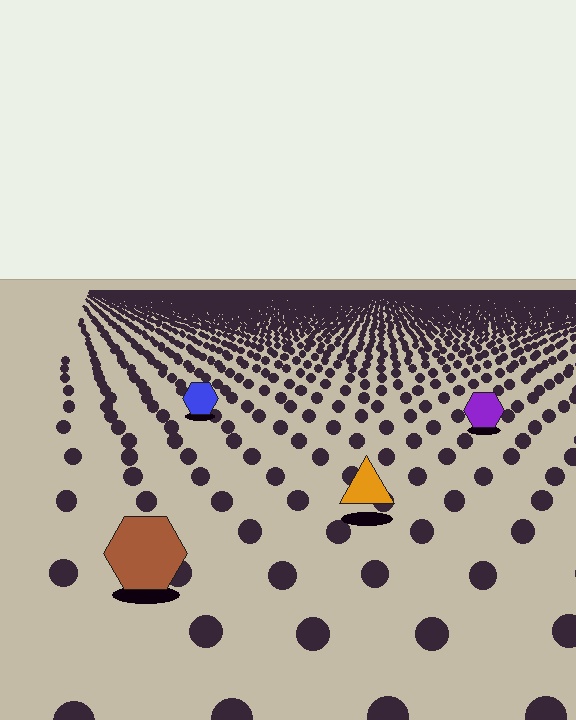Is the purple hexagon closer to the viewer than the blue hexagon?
Yes. The purple hexagon is closer — you can tell from the texture gradient: the ground texture is coarser near it.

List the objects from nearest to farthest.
From nearest to farthest: the brown hexagon, the orange triangle, the purple hexagon, the blue hexagon.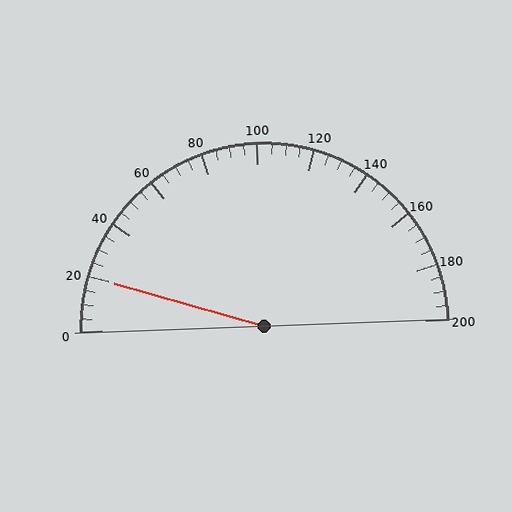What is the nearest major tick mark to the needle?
The nearest major tick mark is 20.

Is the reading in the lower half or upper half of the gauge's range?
The reading is in the lower half of the range (0 to 200).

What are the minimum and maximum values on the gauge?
The gauge ranges from 0 to 200.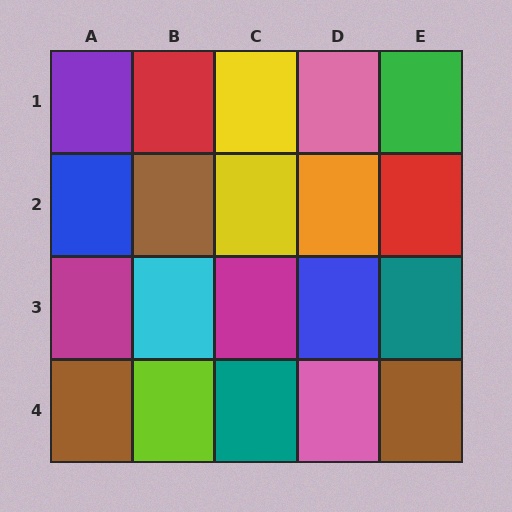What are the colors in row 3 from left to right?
Magenta, cyan, magenta, blue, teal.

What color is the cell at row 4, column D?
Pink.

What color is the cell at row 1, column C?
Yellow.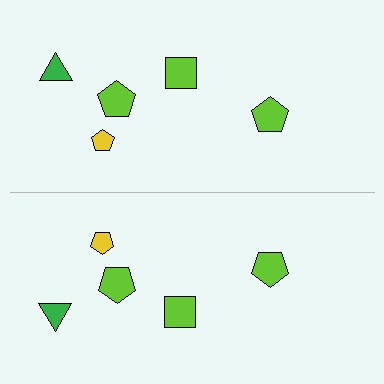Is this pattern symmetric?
Yes, this pattern has bilateral (reflection) symmetry.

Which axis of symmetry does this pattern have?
The pattern has a horizontal axis of symmetry running through the center of the image.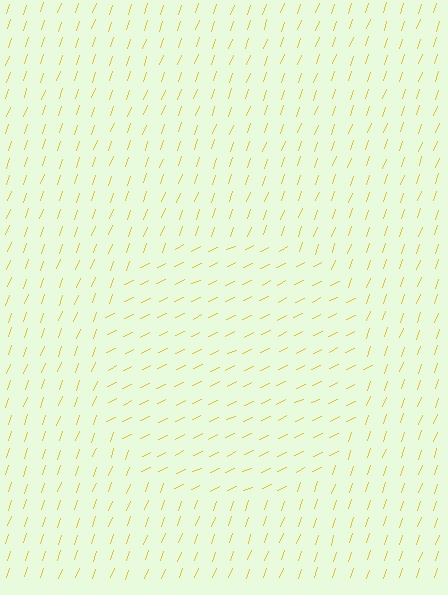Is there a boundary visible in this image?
Yes, there is a texture boundary formed by a change in line orientation.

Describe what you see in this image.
The image is filled with small yellow line segments. A circle region in the image has lines oriented differently from the surrounding lines, creating a visible texture boundary.